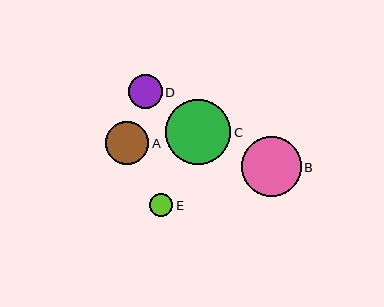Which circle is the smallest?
Circle E is the smallest with a size of approximately 24 pixels.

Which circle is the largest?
Circle C is the largest with a size of approximately 66 pixels.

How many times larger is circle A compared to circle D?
Circle A is approximately 1.3 times the size of circle D.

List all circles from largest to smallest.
From largest to smallest: C, B, A, D, E.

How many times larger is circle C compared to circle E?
Circle C is approximately 2.8 times the size of circle E.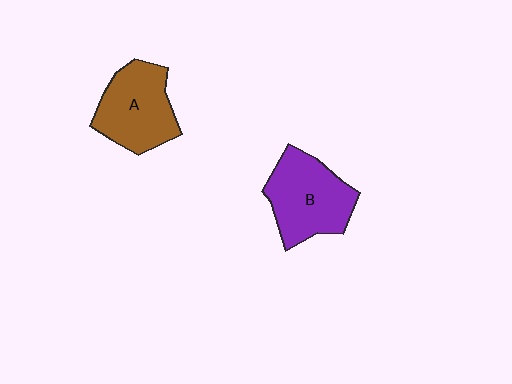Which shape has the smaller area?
Shape A (brown).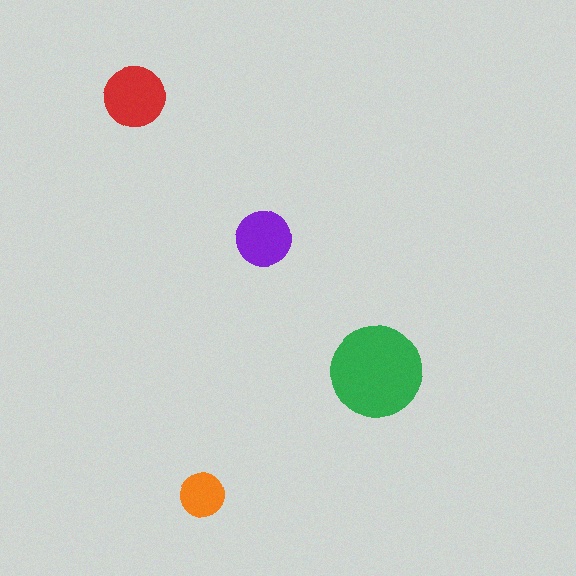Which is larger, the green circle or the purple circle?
The green one.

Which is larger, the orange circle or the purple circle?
The purple one.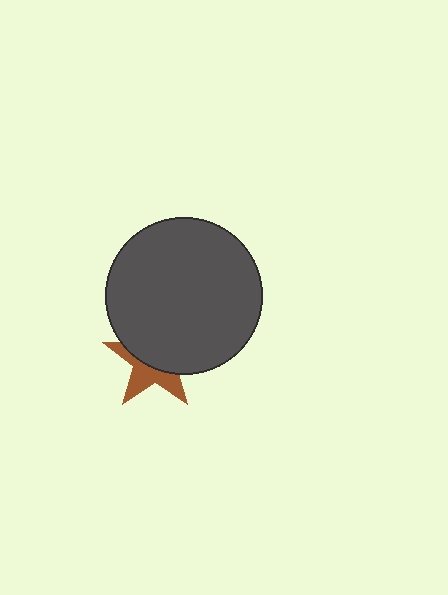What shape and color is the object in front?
The object in front is a dark gray circle.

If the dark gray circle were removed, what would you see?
You would see the complete brown star.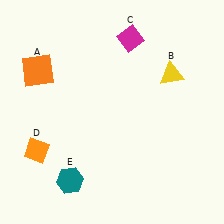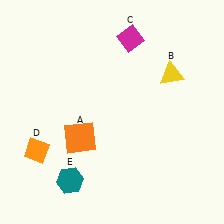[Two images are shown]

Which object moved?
The orange square (A) moved down.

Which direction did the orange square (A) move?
The orange square (A) moved down.